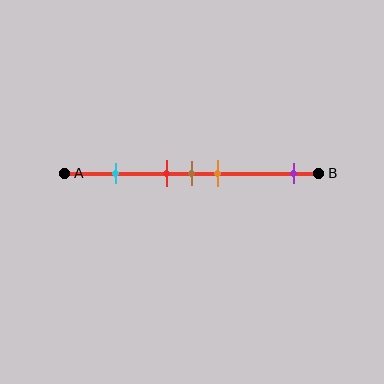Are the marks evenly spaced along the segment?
No, the marks are not evenly spaced.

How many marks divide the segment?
There are 5 marks dividing the segment.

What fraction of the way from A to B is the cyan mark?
The cyan mark is approximately 20% (0.2) of the way from A to B.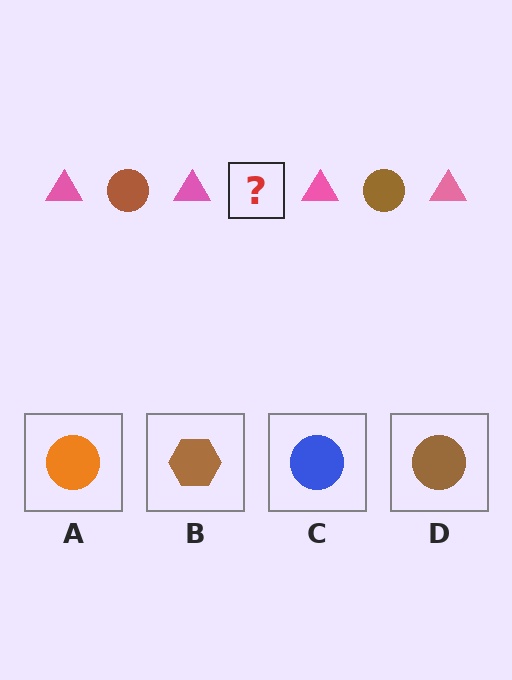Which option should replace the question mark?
Option D.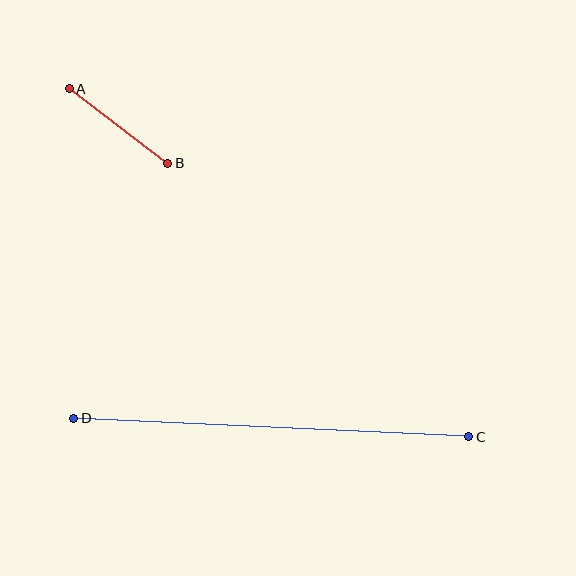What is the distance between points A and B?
The distance is approximately 123 pixels.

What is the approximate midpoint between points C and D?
The midpoint is at approximately (271, 428) pixels.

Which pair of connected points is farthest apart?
Points C and D are farthest apart.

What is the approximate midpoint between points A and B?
The midpoint is at approximately (119, 126) pixels.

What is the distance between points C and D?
The distance is approximately 396 pixels.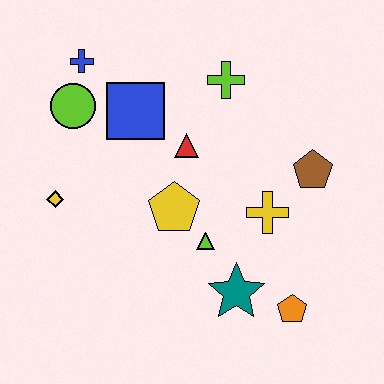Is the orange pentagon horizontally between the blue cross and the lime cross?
No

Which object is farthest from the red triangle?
The orange pentagon is farthest from the red triangle.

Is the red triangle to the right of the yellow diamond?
Yes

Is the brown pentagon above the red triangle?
No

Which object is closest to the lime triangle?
The yellow pentagon is closest to the lime triangle.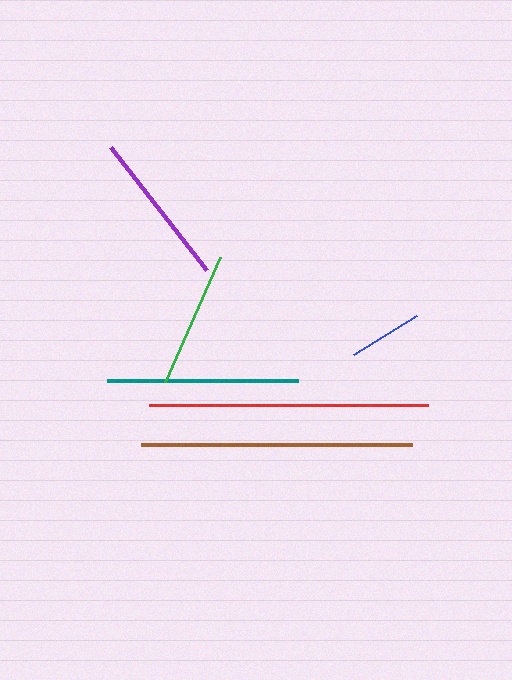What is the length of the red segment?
The red segment is approximately 279 pixels long.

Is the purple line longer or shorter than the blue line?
The purple line is longer than the blue line.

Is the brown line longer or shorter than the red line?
The red line is longer than the brown line.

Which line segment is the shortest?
The blue line is the shortest at approximately 74 pixels.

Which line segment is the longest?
The red line is the longest at approximately 279 pixels.